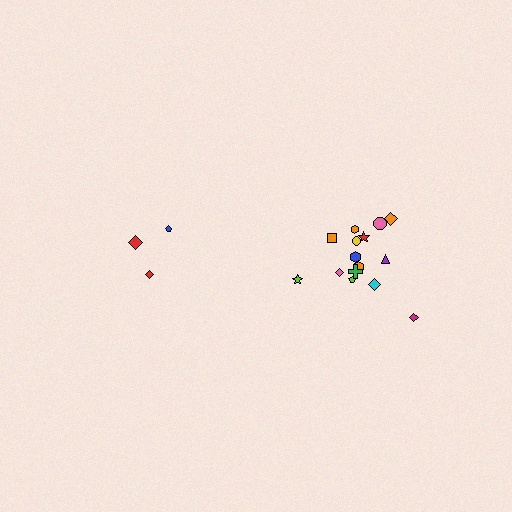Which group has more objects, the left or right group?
The right group.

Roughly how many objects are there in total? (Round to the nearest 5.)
Roughly 20 objects in total.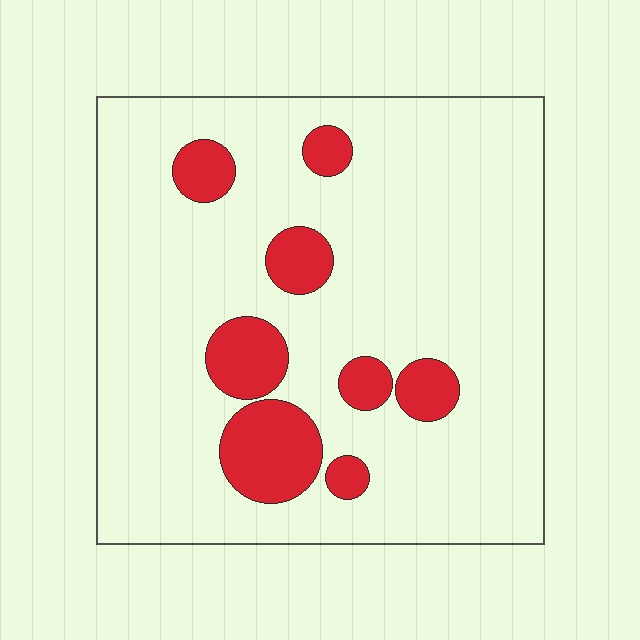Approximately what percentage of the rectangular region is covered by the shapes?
Approximately 15%.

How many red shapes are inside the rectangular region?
8.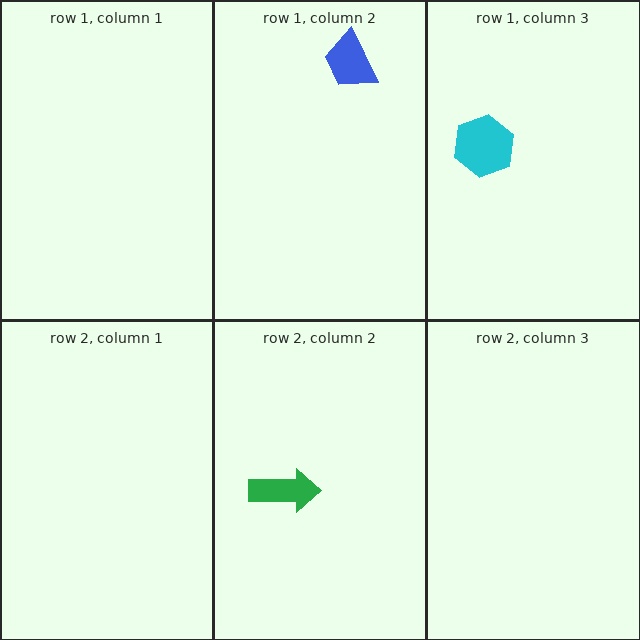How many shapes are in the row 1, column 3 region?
1.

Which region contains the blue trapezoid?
The row 1, column 2 region.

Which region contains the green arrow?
The row 2, column 2 region.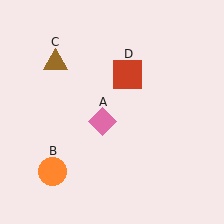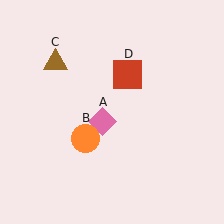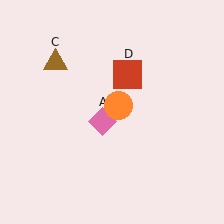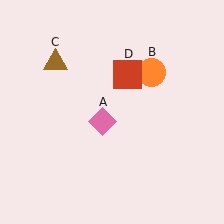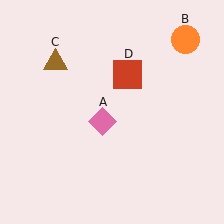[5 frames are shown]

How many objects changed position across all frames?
1 object changed position: orange circle (object B).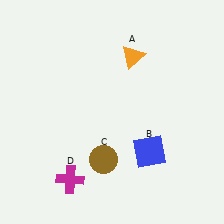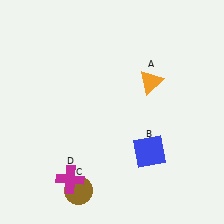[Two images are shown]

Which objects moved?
The objects that moved are: the orange triangle (A), the brown circle (C).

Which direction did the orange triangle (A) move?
The orange triangle (A) moved down.